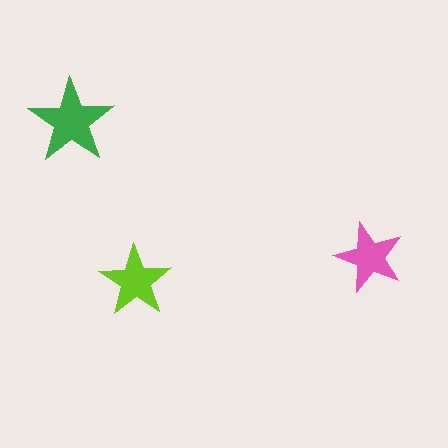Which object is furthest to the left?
The green star is leftmost.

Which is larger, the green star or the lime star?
The green one.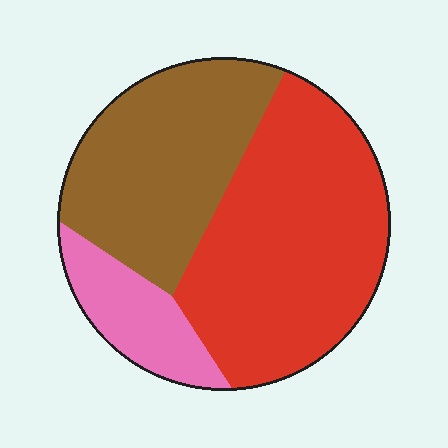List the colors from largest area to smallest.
From largest to smallest: red, brown, pink.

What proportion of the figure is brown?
Brown covers 36% of the figure.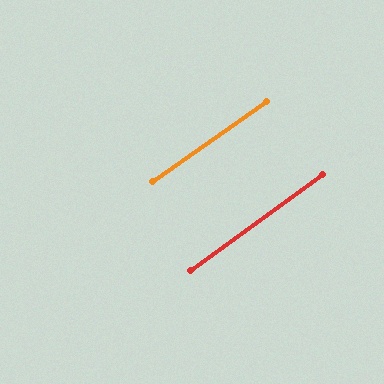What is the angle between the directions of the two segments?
Approximately 1 degree.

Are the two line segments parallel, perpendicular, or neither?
Parallel — their directions differ by only 1.1°.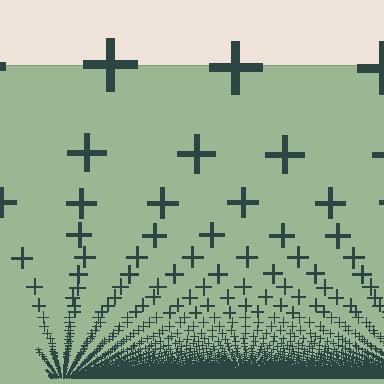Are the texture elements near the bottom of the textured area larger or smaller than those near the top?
Smaller. The gradient is inverted — elements near the bottom are smaller and denser.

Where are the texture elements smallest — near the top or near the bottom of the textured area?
Near the bottom.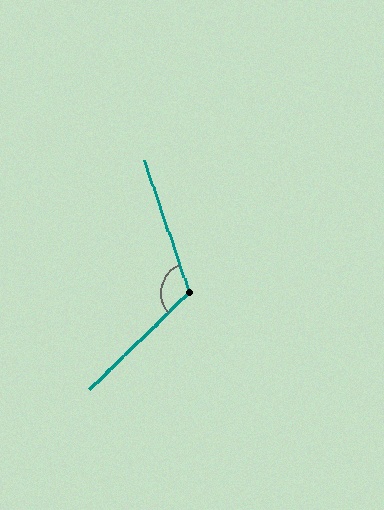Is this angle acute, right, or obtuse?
It is obtuse.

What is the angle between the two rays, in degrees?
Approximately 115 degrees.